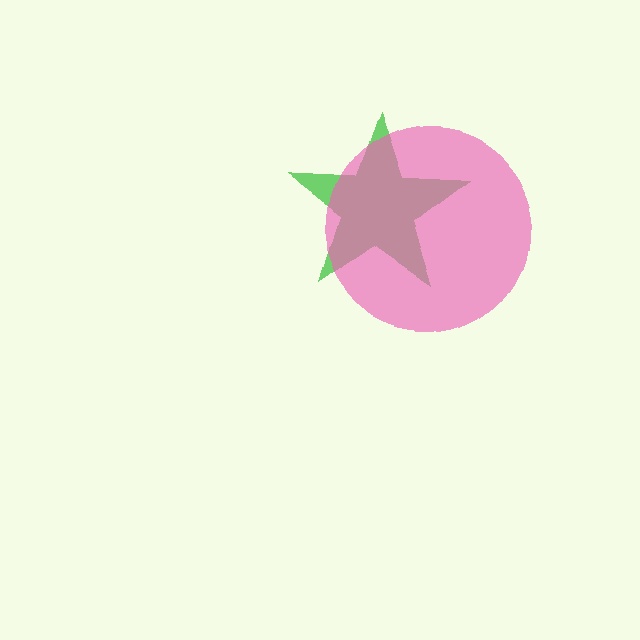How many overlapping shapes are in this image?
There are 2 overlapping shapes in the image.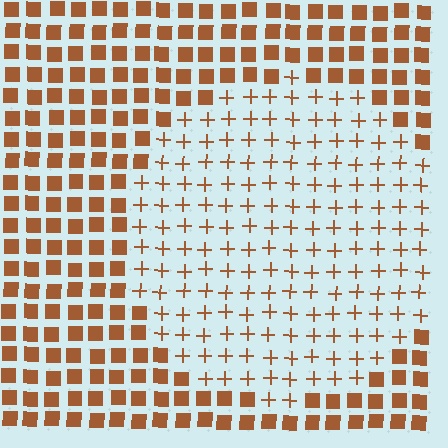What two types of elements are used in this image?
The image uses plus signs inside the circle region and squares outside it.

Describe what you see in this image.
The image is filled with small brown elements arranged in a uniform grid. A circle-shaped region contains plus signs, while the surrounding area contains squares. The boundary is defined purely by the change in element shape.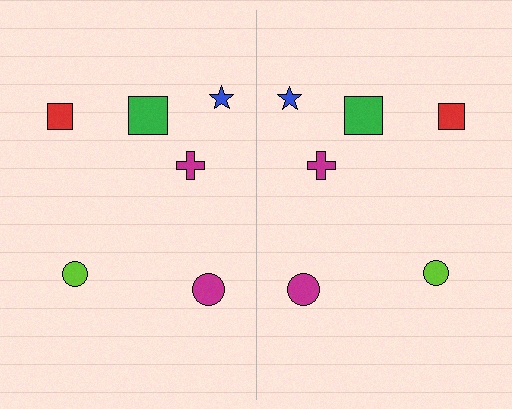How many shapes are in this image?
There are 12 shapes in this image.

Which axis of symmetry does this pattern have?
The pattern has a vertical axis of symmetry running through the center of the image.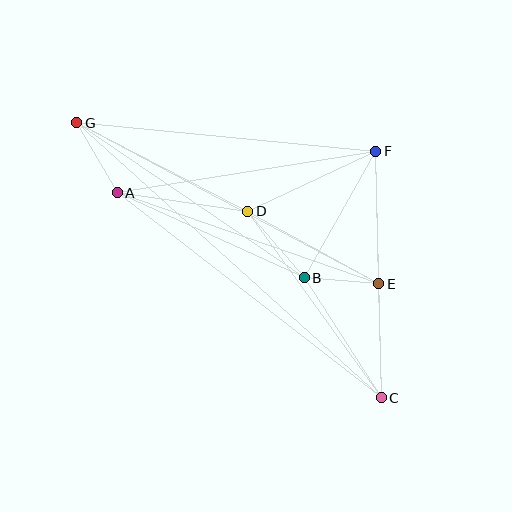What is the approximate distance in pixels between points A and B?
The distance between A and B is approximately 206 pixels.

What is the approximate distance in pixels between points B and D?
The distance between B and D is approximately 88 pixels.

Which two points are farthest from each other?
Points C and G are farthest from each other.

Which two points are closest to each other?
Points B and E are closest to each other.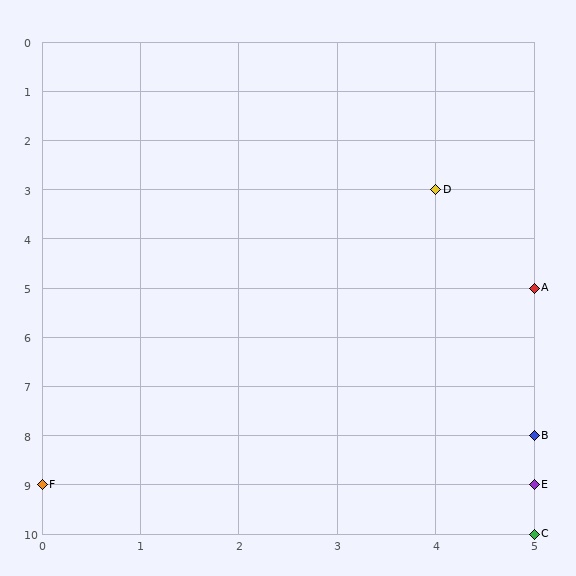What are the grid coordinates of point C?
Point C is at grid coordinates (5, 10).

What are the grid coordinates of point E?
Point E is at grid coordinates (5, 9).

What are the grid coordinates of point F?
Point F is at grid coordinates (0, 9).